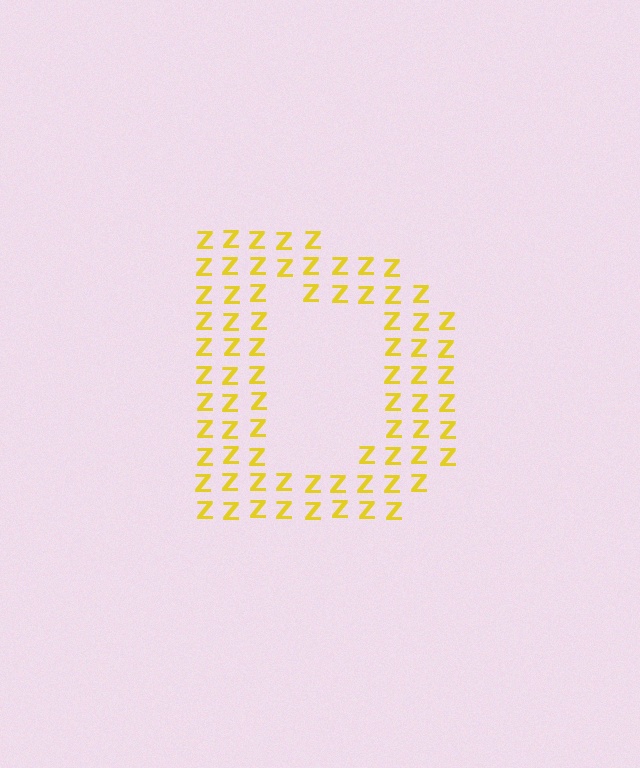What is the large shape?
The large shape is the letter D.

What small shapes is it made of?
It is made of small letter Z's.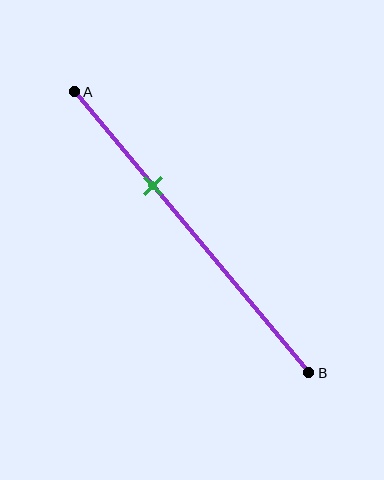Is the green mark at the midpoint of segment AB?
No, the mark is at about 35% from A, not at the 50% midpoint.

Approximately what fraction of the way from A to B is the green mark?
The green mark is approximately 35% of the way from A to B.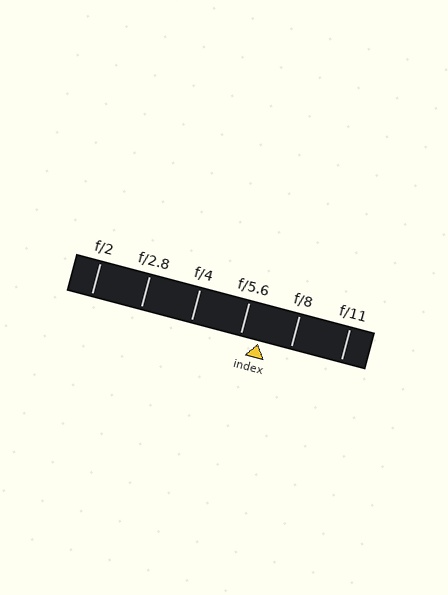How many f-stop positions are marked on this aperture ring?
There are 6 f-stop positions marked.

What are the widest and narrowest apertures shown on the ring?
The widest aperture shown is f/2 and the narrowest is f/11.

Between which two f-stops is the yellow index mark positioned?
The index mark is between f/5.6 and f/8.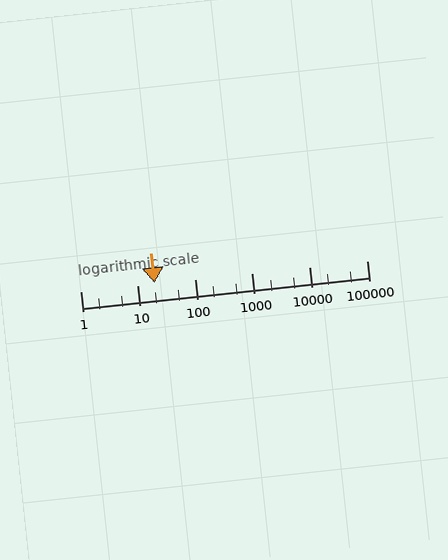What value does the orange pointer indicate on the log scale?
The pointer indicates approximately 20.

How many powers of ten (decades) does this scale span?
The scale spans 5 decades, from 1 to 100000.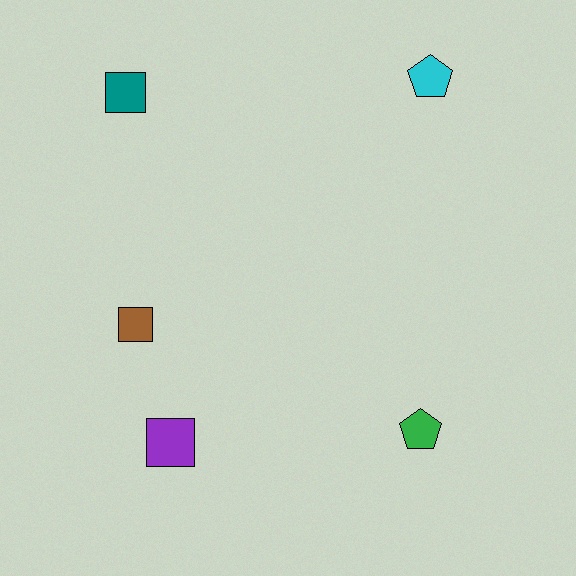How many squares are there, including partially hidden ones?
There are 3 squares.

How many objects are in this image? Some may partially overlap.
There are 5 objects.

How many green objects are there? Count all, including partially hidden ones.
There is 1 green object.